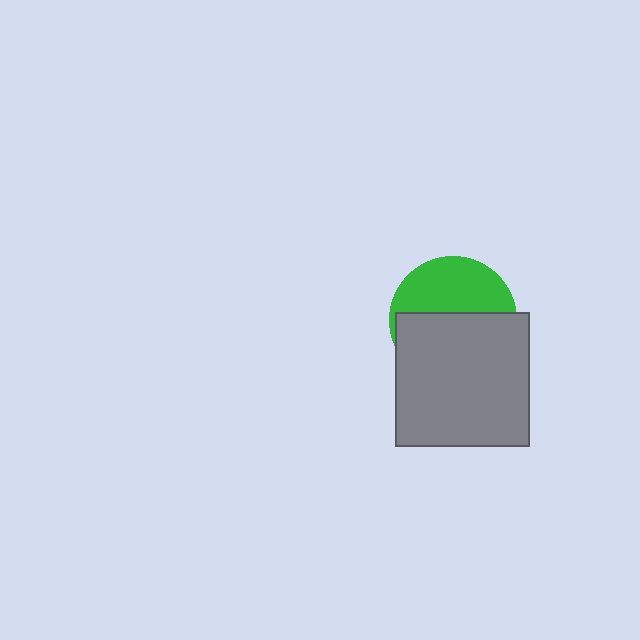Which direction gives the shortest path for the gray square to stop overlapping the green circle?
Moving down gives the shortest separation.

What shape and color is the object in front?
The object in front is a gray square.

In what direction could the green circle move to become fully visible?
The green circle could move up. That would shift it out from behind the gray square entirely.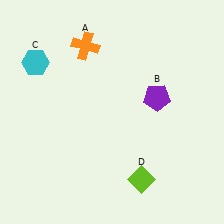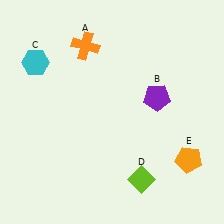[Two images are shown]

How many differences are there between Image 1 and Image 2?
There is 1 difference between the two images.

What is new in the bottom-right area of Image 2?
An orange pentagon (E) was added in the bottom-right area of Image 2.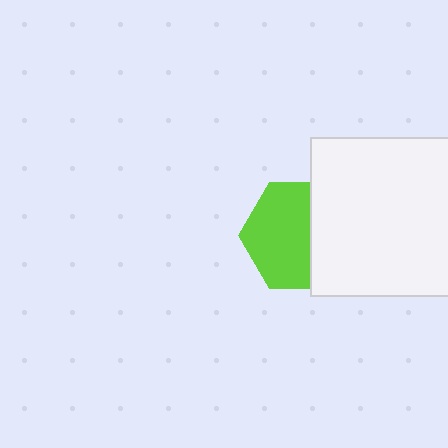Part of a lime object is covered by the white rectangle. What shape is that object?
It is a hexagon.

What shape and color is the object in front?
The object in front is a white rectangle.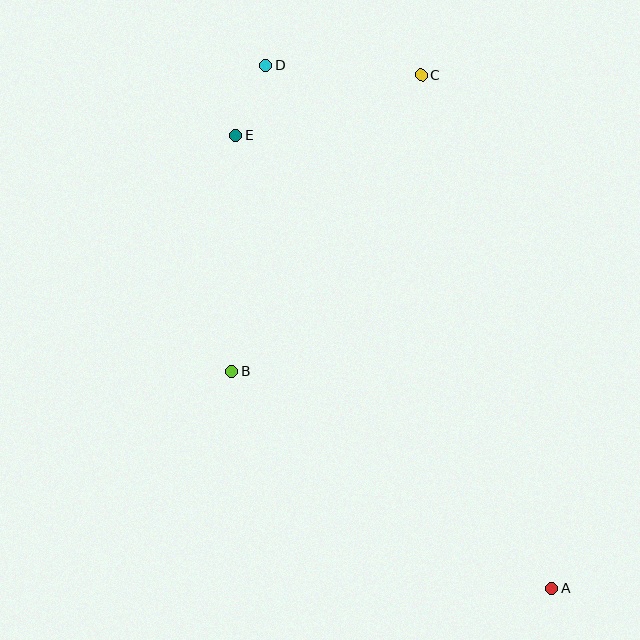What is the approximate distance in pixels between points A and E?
The distance between A and E is approximately 553 pixels.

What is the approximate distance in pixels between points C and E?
The distance between C and E is approximately 195 pixels.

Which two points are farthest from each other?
Points A and D are farthest from each other.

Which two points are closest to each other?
Points D and E are closest to each other.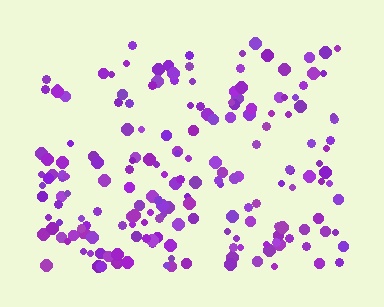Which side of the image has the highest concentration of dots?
The bottom.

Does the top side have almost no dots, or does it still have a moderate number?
Still a moderate number, just noticeably fewer than the bottom.